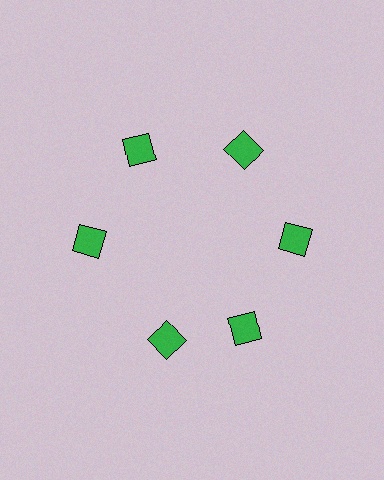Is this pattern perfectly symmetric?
No. The 6 green diamonds are arranged in a ring, but one element near the 7 o'clock position is rotated out of alignment along the ring, breaking the 6-fold rotational symmetry.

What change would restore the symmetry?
The symmetry would be restored by rotating it back into even spacing with its neighbors so that all 6 diamonds sit at equal angles and equal distance from the center.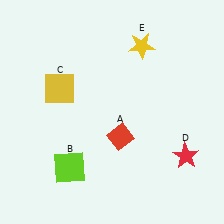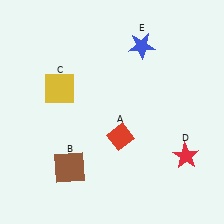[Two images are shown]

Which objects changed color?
B changed from lime to brown. E changed from yellow to blue.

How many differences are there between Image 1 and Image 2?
There are 2 differences between the two images.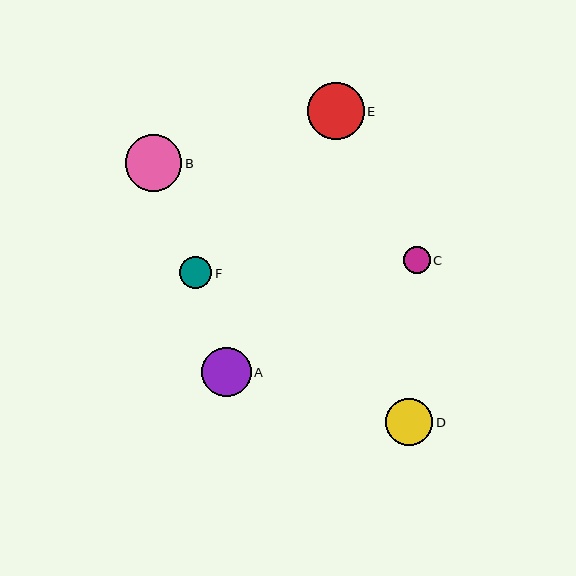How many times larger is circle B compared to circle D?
Circle B is approximately 1.2 times the size of circle D.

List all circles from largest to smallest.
From largest to smallest: E, B, A, D, F, C.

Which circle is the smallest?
Circle C is the smallest with a size of approximately 27 pixels.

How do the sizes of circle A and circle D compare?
Circle A and circle D are approximately the same size.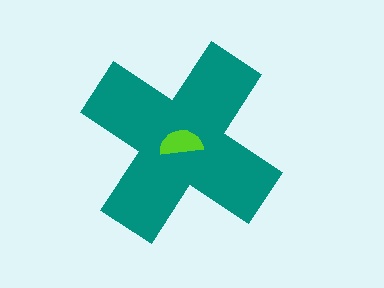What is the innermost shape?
The lime semicircle.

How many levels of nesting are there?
2.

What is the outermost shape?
The teal cross.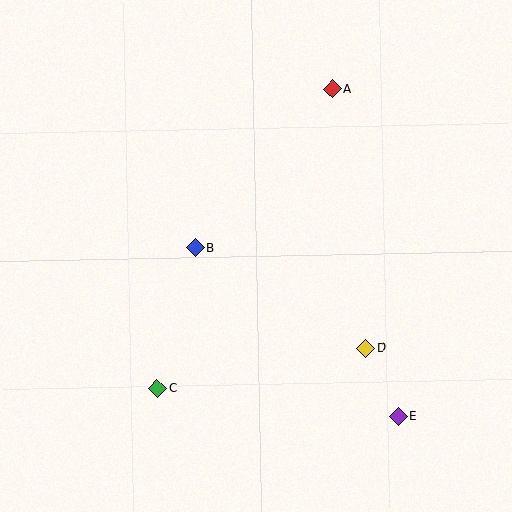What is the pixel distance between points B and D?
The distance between B and D is 198 pixels.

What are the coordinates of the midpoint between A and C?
The midpoint between A and C is at (245, 239).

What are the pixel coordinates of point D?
Point D is at (365, 348).